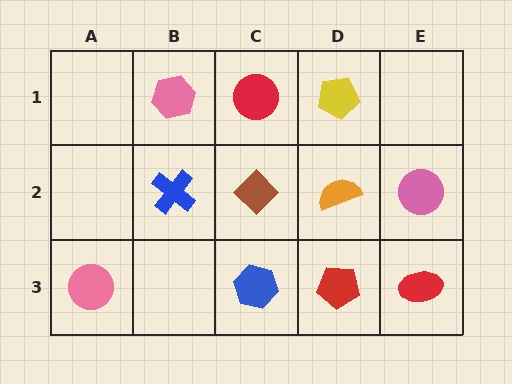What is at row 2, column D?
An orange semicircle.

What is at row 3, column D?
A red pentagon.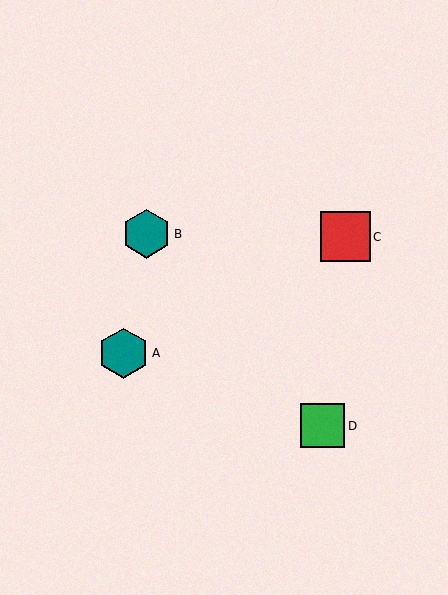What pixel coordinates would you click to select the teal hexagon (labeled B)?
Click at (146, 234) to select the teal hexagon B.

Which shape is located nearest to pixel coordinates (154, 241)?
The teal hexagon (labeled B) at (146, 234) is nearest to that location.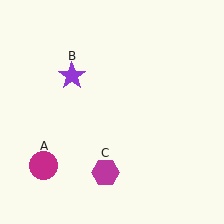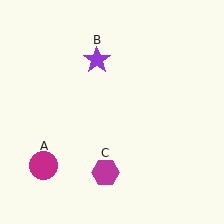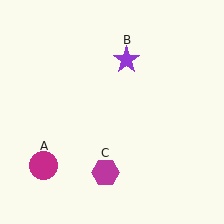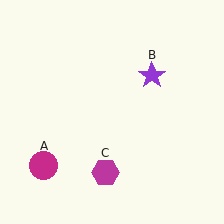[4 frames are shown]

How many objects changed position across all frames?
1 object changed position: purple star (object B).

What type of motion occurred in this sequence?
The purple star (object B) rotated clockwise around the center of the scene.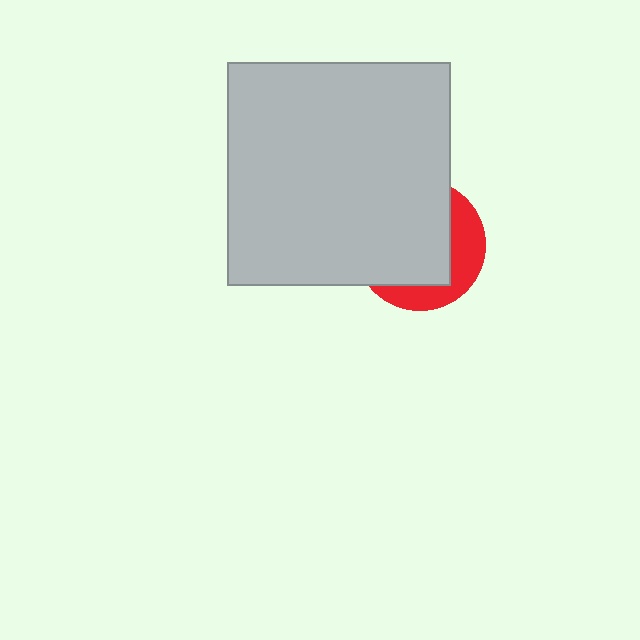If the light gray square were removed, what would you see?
You would see the complete red circle.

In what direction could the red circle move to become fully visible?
The red circle could move toward the lower-right. That would shift it out from behind the light gray square entirely.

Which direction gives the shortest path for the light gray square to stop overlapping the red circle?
Moving toward the upper-left gives the shortest separation.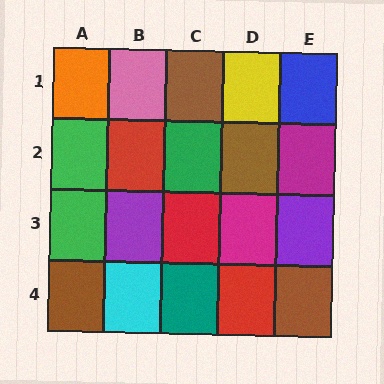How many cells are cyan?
1 cell is cyan.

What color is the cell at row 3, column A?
Green.